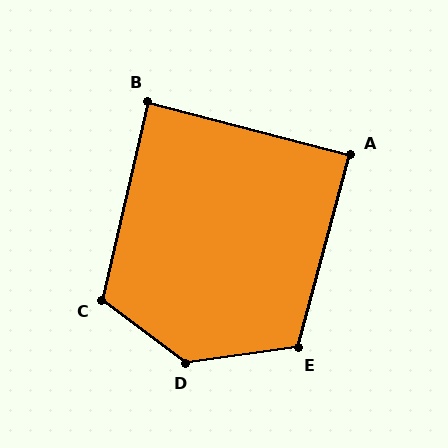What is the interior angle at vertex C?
Approximately 114 degrees (obtuse).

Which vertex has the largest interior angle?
D, at approximately 135 degrees.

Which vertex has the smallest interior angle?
B, at approximately 88 degrees.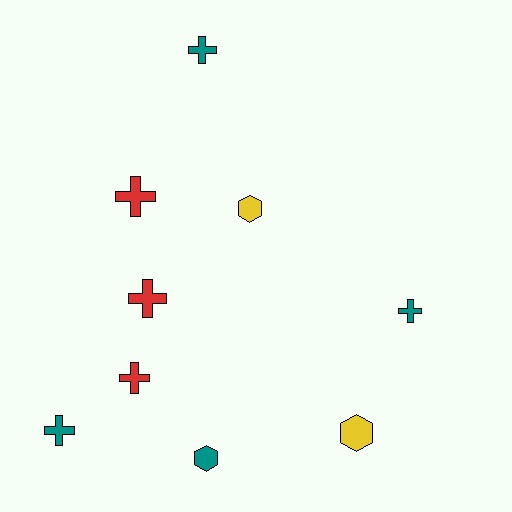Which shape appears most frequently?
Cross, with 6 objects.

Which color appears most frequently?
Teal, with 4 objects.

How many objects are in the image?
There are 9 objects.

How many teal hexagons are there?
There is 1 teal hexagon.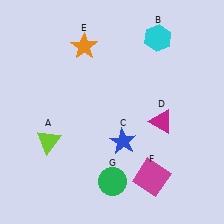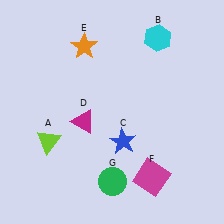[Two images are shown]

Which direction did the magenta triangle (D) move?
The magenta triangle (D) moved left.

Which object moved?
The magenta triangle (D) moved left.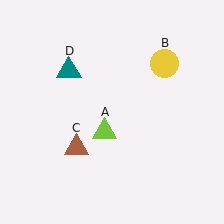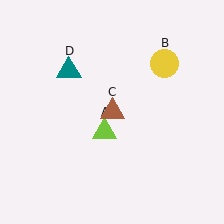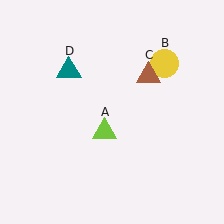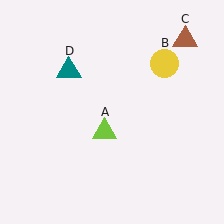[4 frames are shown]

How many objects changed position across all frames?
1 object changed position: brown triangle (object C).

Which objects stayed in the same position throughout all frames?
Lime triangle (object A) and yellow circle (object B) and teal triangle (object D) remained stationary.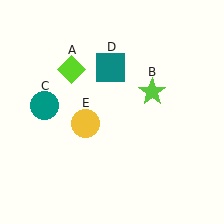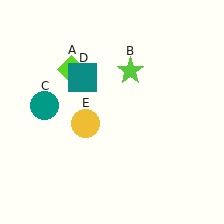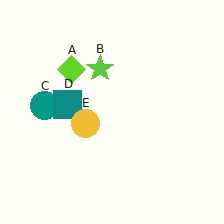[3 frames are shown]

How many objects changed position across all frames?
2 objects changed position: lime star (object B), teal square (object D).